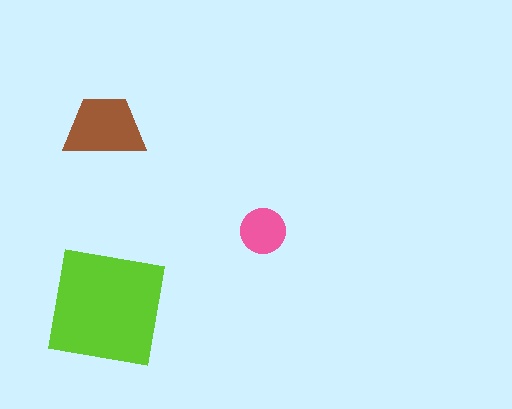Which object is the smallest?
The pink circle.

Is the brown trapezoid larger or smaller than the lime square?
Smaller.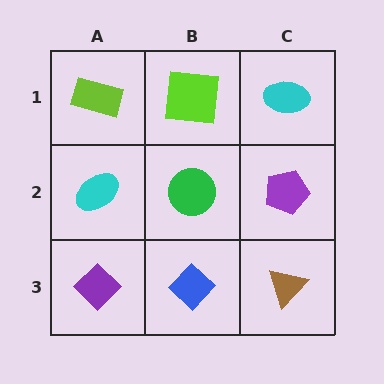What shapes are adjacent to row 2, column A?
A lime rectangle (row 1, column A), a purple diamond (row 3, column A), a green circle (row 2, column B).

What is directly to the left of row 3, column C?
A blue diamond.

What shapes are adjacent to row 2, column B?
A lime square (row 1, column B), a blue diamond (row 3, column B), a cyan ellipse (row 2, column A), a purple pentagon (row 2, column C).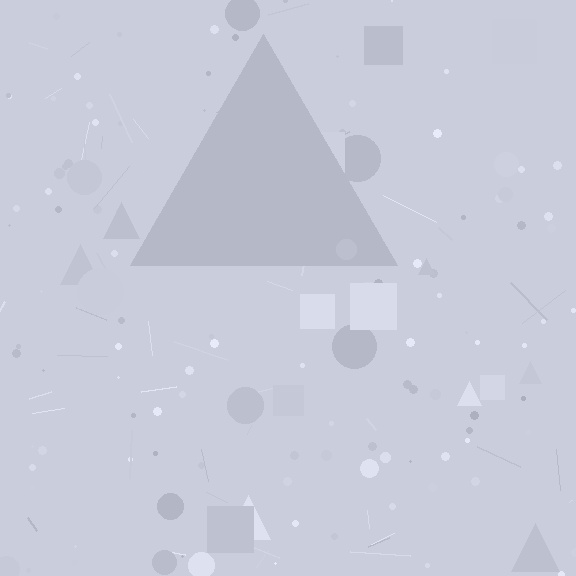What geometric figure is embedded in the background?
A triangle is embedded in the background.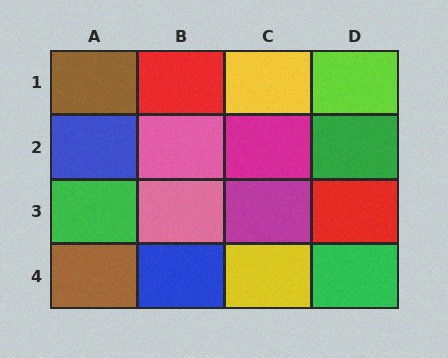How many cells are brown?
2 cells are brown.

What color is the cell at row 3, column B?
Pink.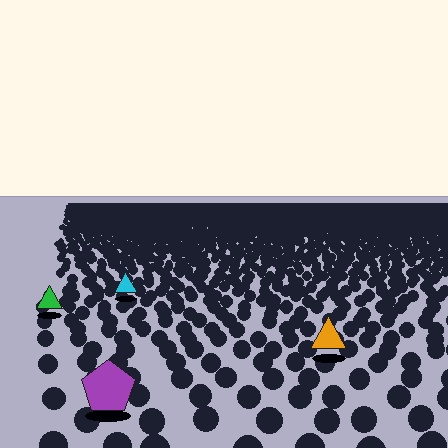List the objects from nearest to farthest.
From nearest to farthest: the purple pentagon, the orange triangle, the green triangle, the cyan triangle.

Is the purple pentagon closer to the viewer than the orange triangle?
Yes. The purple pentagon is closer — you can tell from the texture gradient: the ground texture is coarser near it.